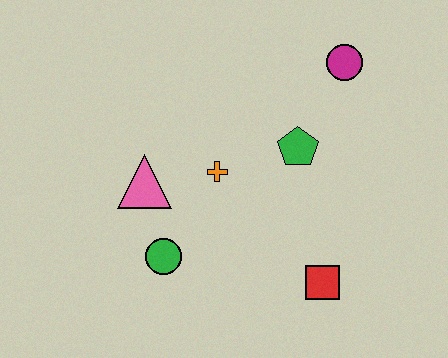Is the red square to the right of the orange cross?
Yes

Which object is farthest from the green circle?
The magenta circle is farthest from the green circle.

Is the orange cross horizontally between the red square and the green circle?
Yes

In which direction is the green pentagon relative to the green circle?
The green pentagon is to the right of the green circle.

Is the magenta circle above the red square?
Yes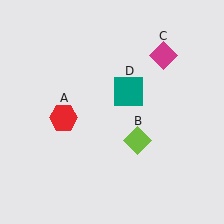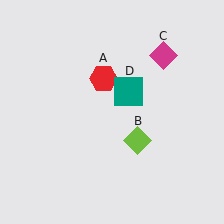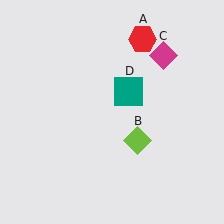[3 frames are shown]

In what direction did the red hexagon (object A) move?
The red hexagon (object A) moved up and to the right.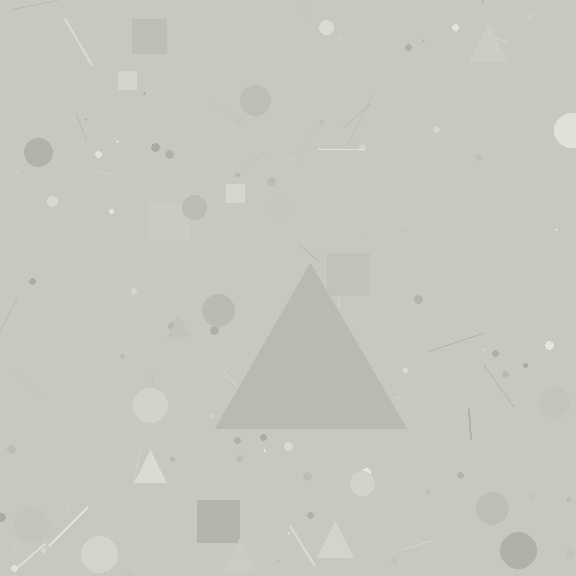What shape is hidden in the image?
A triangle is hidden in the image.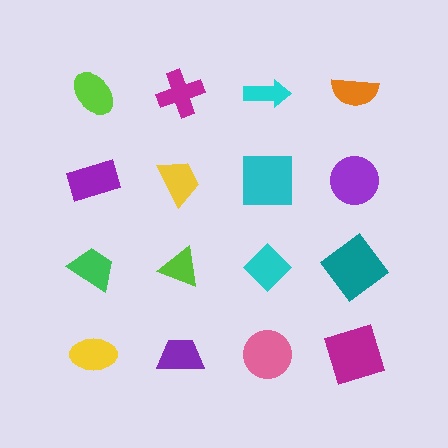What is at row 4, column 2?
A purple trapezoid.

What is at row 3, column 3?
A cyan diamond.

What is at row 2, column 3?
A cyan square.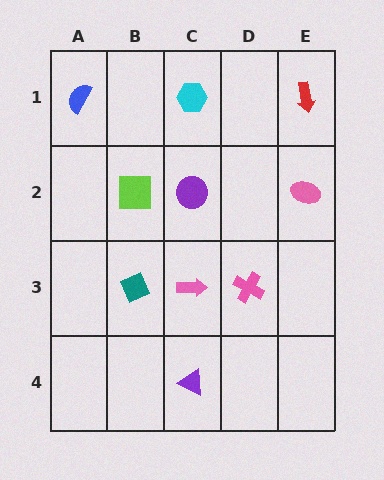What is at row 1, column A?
A blue semicircle.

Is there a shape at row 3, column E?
No, that cell is empty.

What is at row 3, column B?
A teal diamond.